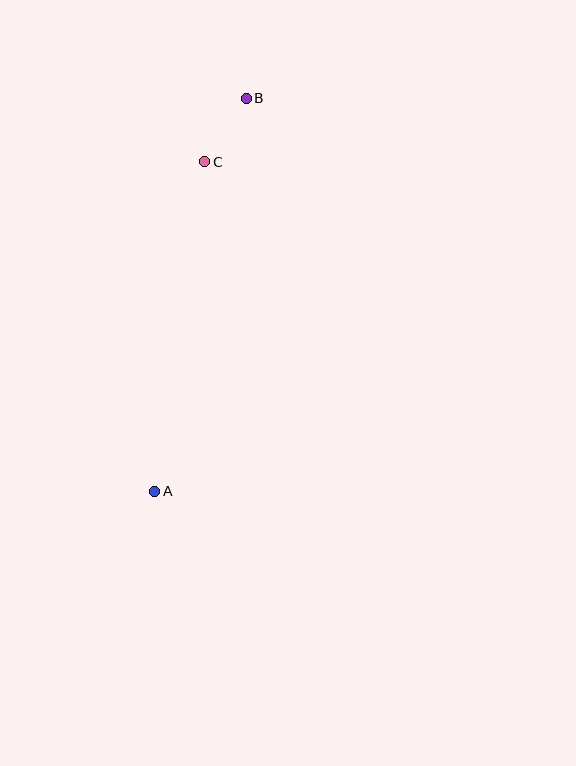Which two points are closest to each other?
Points B and C are closest to each other.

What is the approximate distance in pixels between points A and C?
The distance between A and C is approximately 333 pixels.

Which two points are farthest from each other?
Points A and B are farthest from each other.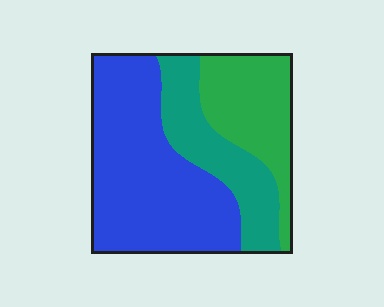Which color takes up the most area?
Blue, at roughly 50%.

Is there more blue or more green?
Blue.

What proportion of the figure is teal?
Teal covers roughly 25% of the figure.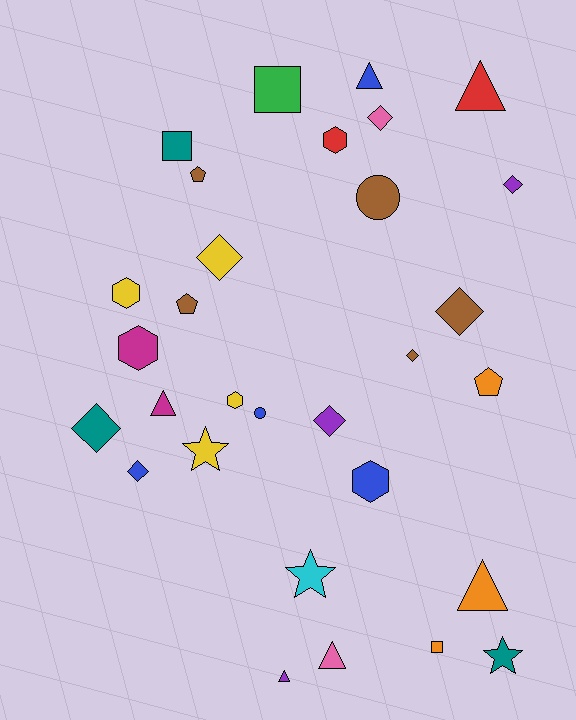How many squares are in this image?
There are 3 squares.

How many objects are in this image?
There are 30 objects.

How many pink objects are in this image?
There are 2 pink objects.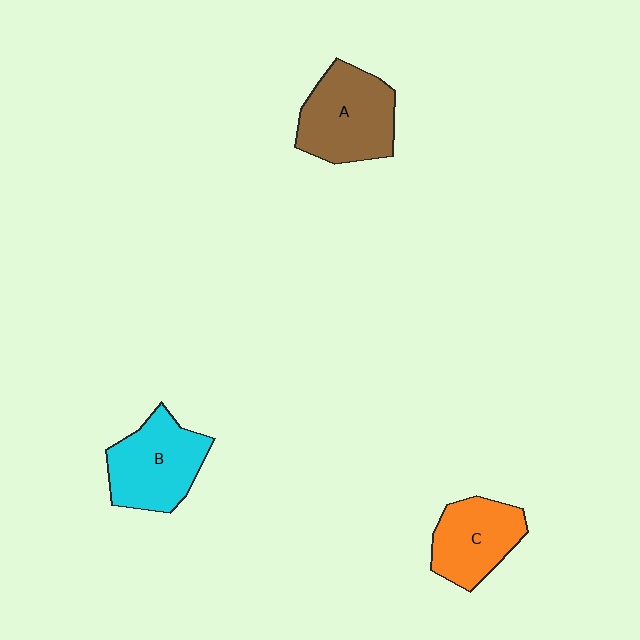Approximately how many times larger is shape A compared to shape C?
Approximately 1.3 times.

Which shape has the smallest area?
Shape C (orange).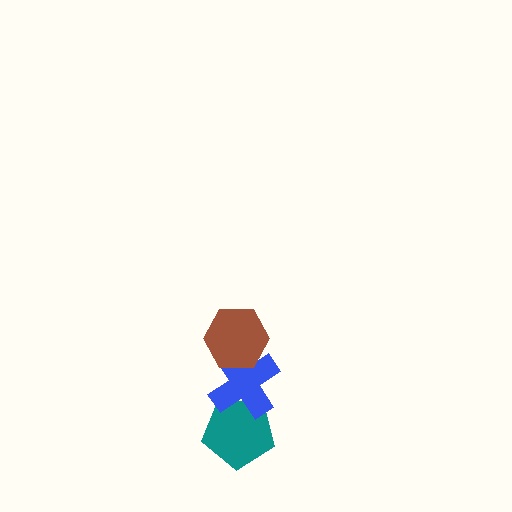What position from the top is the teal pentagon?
The teal pentagon is 3rd from the top.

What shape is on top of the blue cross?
The brown hexagon is on top of the blue cross.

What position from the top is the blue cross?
The blue cross is 2nd from the top.